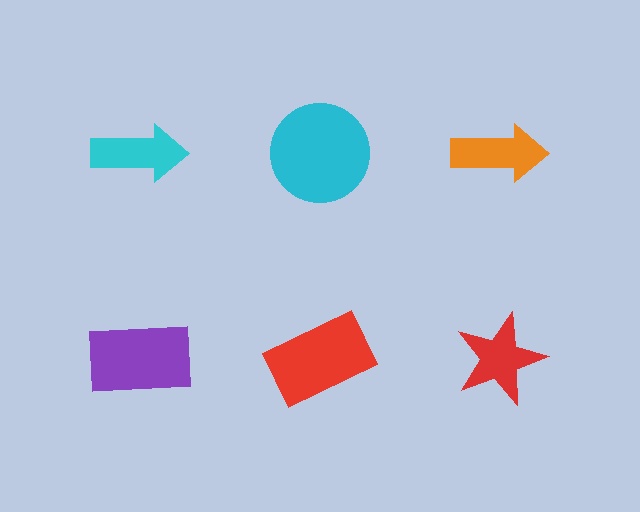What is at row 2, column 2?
A red rectangle.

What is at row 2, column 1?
A purple rectangle.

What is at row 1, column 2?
A cyan circle.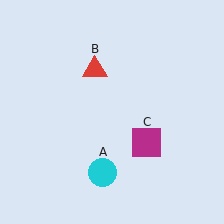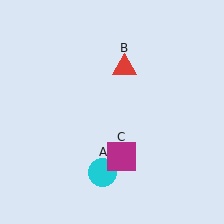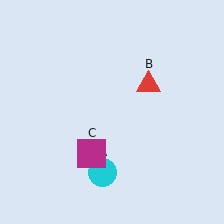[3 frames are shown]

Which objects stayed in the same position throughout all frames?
Cyan circle (object A) remained stationary.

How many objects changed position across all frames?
2 objects changed position: red triangle (object B), magenta square (object C).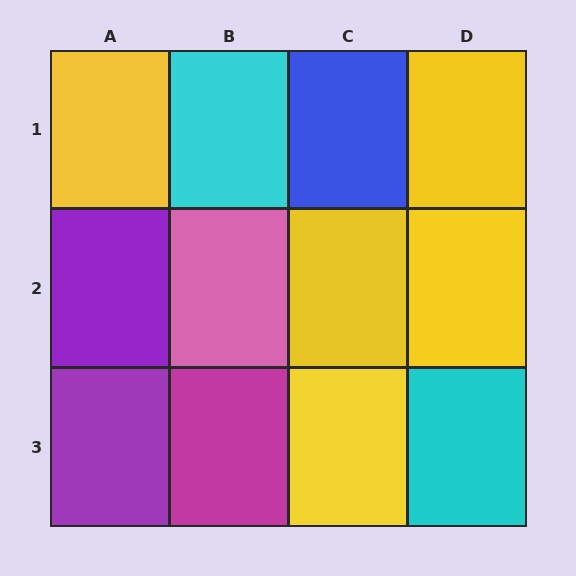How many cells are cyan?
2 cells are cyan.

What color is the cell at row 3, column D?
Cyan.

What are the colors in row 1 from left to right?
Yellow, cyan, blue, yellow.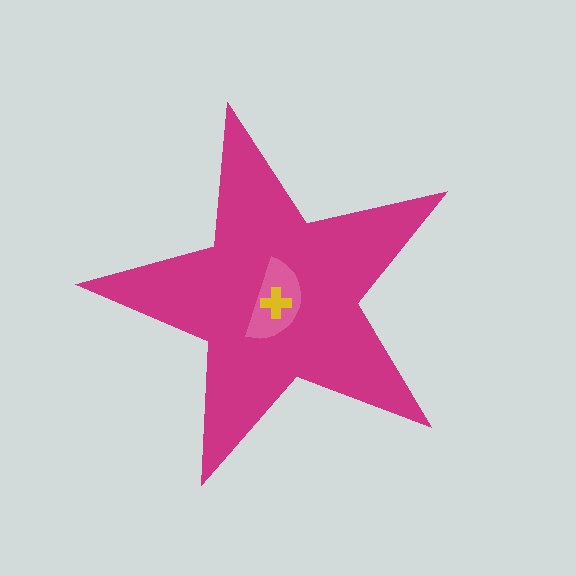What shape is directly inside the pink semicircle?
The yellow cross.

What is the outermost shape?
The magenta star.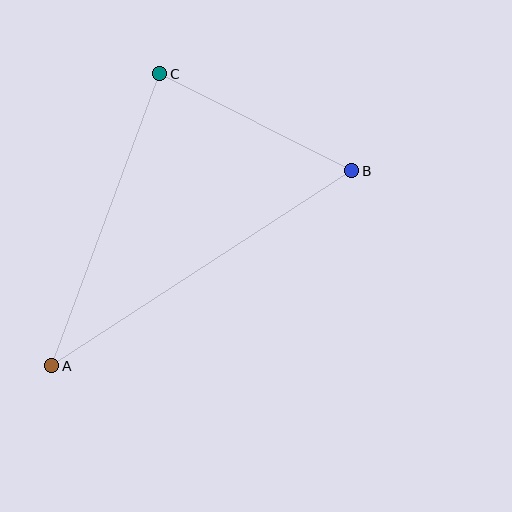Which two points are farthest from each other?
Points A and B are farthest from each other.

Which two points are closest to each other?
Points B and C are closest to each other.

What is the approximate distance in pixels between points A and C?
The distance between A and C is approximately 311 pixels.